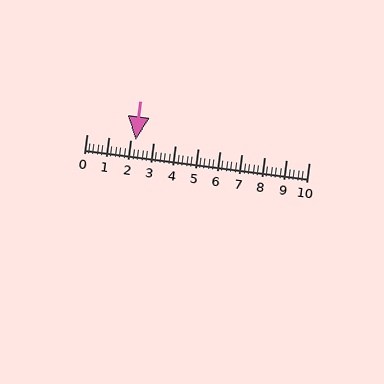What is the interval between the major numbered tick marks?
The major tick marks are spaced 1 units apart.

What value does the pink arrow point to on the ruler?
The pink arrow points to approximately 2.2.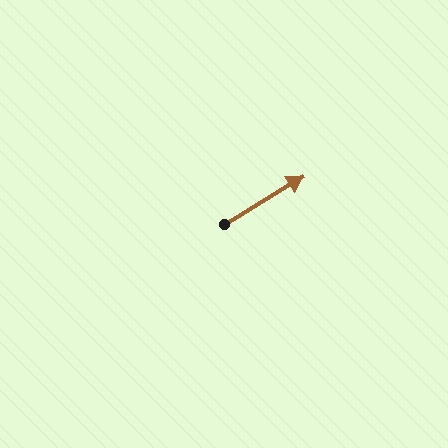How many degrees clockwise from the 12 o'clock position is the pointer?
Approximately 59 degrees.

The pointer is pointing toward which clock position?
Roughly 2 o'clock.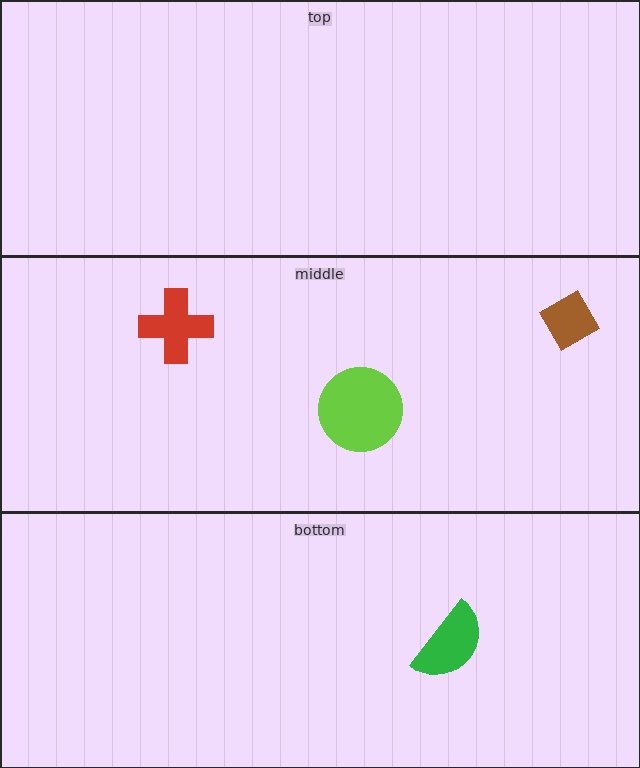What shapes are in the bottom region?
The green semicircle.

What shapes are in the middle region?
The red cross, the brown diamond, the lime circle.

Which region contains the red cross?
The middle region.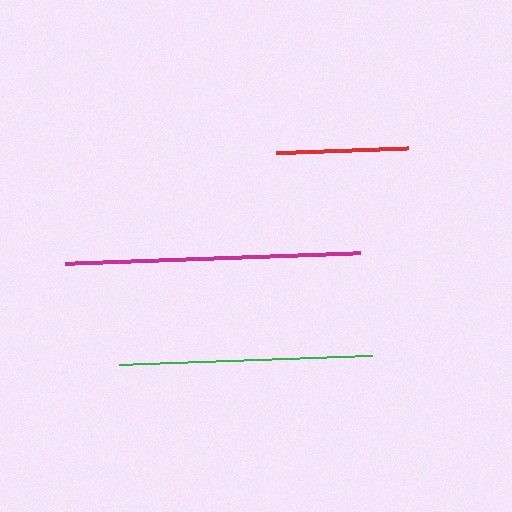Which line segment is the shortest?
The red line is the shortest at approximately 133 pixels.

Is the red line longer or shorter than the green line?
The green line is longer than the red line.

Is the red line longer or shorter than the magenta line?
The magenta line is longer than the red line.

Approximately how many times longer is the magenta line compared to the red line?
The magenta line is approximately 2.2 times the length of the red line.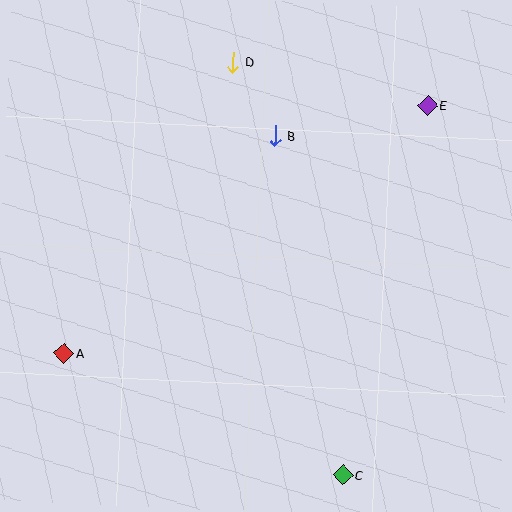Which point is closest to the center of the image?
Point B at (275, 136) is closest to the center.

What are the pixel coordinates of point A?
Point A is at (64, 353).